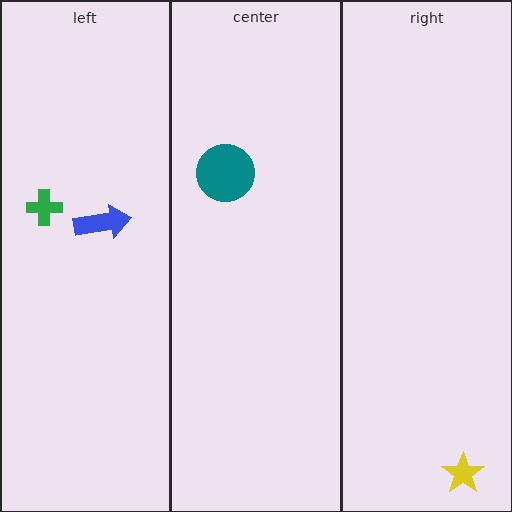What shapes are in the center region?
The teal circle.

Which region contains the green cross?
The left region.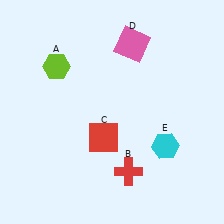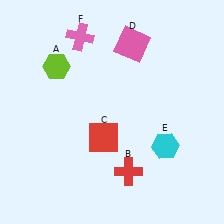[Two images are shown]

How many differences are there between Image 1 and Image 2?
There is 1 difference between the two images.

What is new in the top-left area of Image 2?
A pink cross (F) was added in the top-left area of Image 2.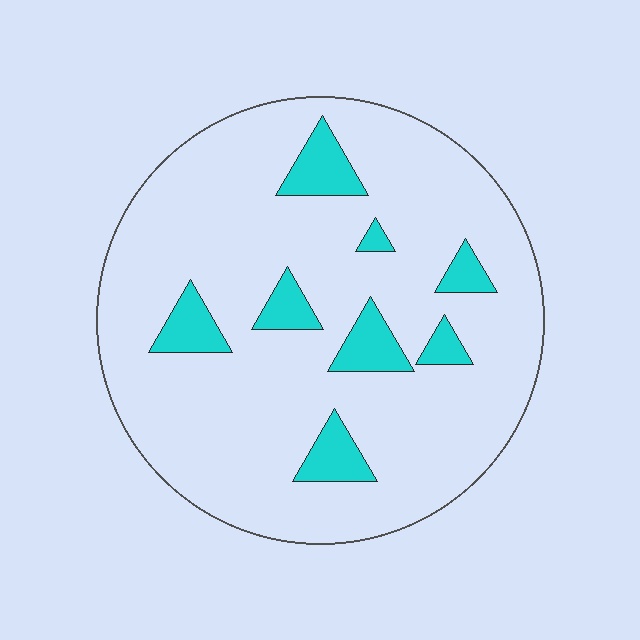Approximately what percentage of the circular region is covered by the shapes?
Approximately 15%.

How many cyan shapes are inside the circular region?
8.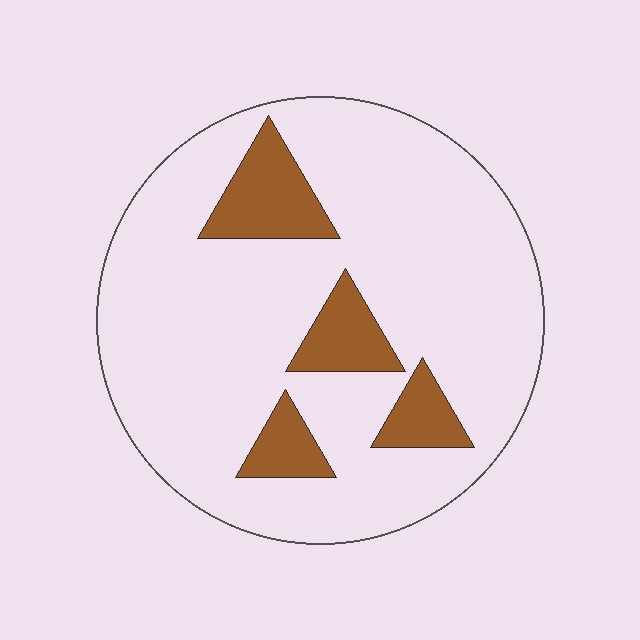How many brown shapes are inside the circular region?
4.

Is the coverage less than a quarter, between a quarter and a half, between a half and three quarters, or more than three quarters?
Less than a quarter.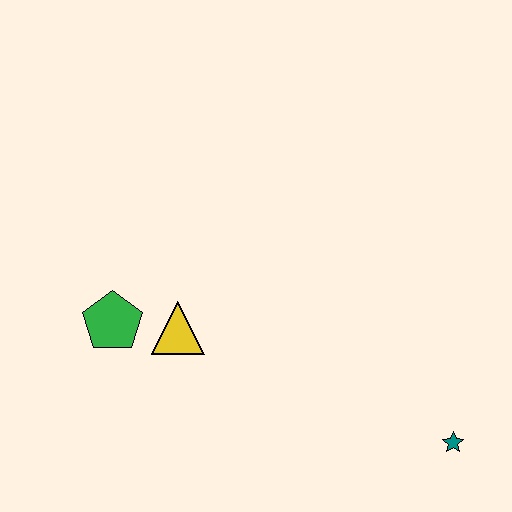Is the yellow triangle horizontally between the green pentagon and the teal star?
Yes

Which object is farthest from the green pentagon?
The teal star is farthest from the green pentagon.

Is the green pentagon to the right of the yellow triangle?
No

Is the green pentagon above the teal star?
Yes